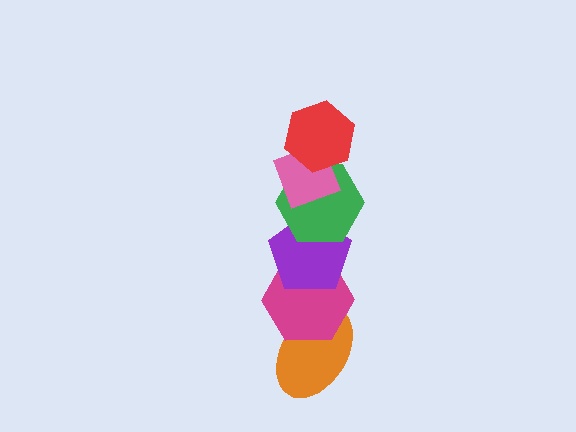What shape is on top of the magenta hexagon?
The purple pentagon is on top of the magenta hexagon.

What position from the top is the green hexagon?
The green hexagon is 3rd from the top.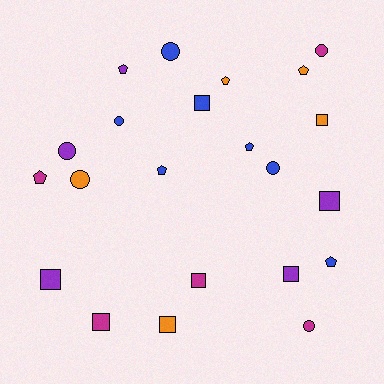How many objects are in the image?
There are 22 objects.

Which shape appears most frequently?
Square, with 8 objects.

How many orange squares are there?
There are 2 orange squares.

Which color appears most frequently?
Blue, with 7 objects.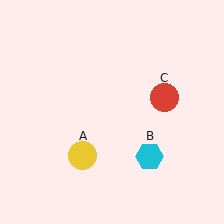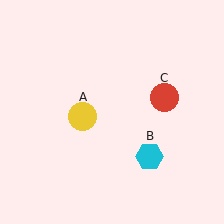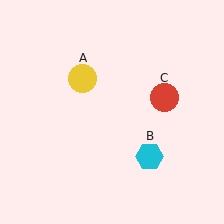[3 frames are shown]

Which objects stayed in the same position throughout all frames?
Cyan hexagon (object B) and red circle (object C) remained stationary.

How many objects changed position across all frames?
1 object changed position: yellow circle (object A).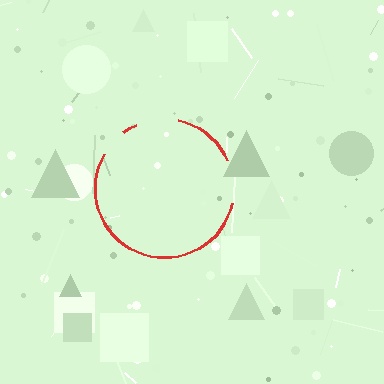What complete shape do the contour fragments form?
The contour fragments form a circle.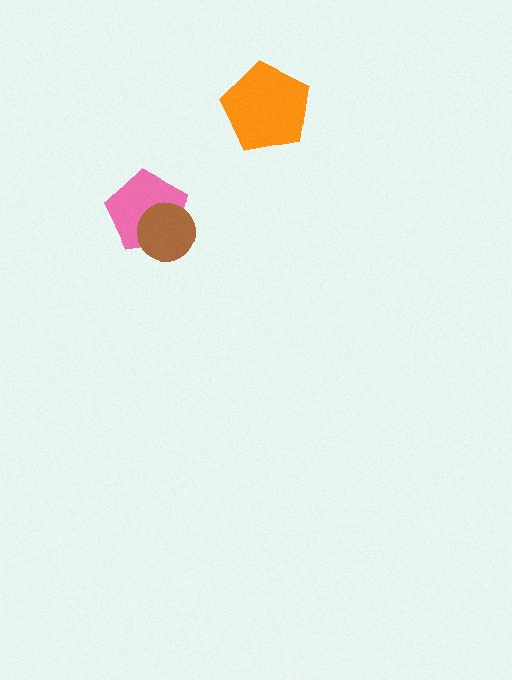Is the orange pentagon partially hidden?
No, no other shape covers it.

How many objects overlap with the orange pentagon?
0 objects overlap with the orange pentagon.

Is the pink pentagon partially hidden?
Yes, it is partially covered by another shape.